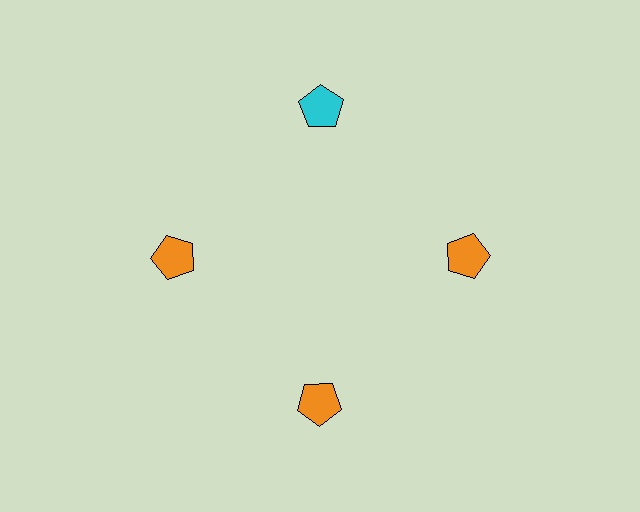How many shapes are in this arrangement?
There are 4 shapes arranged in a ring pattern.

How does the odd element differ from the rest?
It has a different color: cyan instead of orange.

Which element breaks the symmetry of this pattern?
The cyan pentagon at roughly the 12 o'clock position breaks the symmetry. All other shapes are orange pentagons.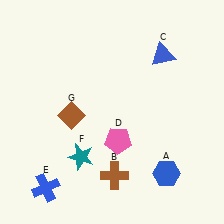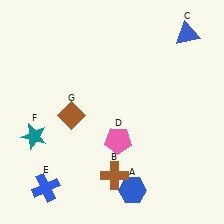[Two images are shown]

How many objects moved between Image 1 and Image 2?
3 objects moved between the two images.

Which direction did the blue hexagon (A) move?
The blue hexagon (A) moved left.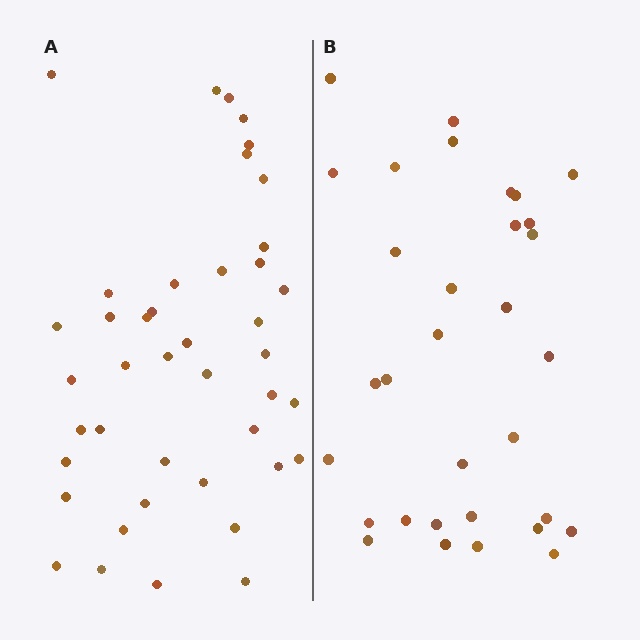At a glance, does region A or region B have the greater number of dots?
Region A (the left region) has more dots.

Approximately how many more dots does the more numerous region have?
Region A has roughly 10 or so more dots than region B.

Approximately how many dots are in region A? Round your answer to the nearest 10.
About 40 dots. (The exact count is 42, which rounds to 40.)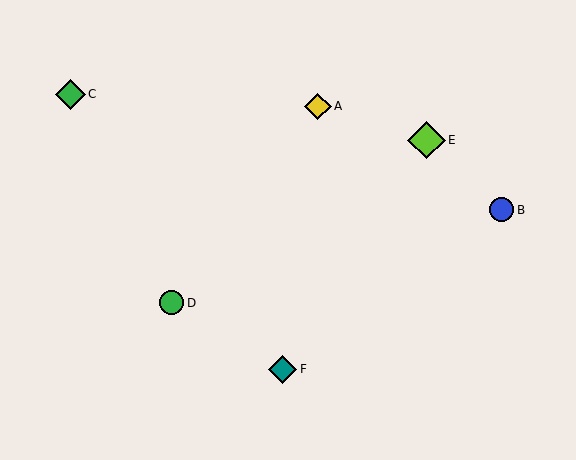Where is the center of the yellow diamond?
The center of the yellow diamond is at (318, 106).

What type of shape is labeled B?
Shape B is a blue circle.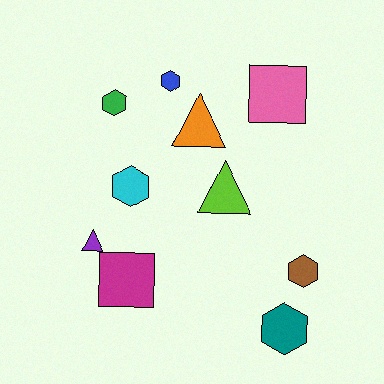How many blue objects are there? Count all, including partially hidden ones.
There is 1 blue object.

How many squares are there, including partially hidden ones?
There are 2 squares.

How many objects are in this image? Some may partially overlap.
There are 10 objects.